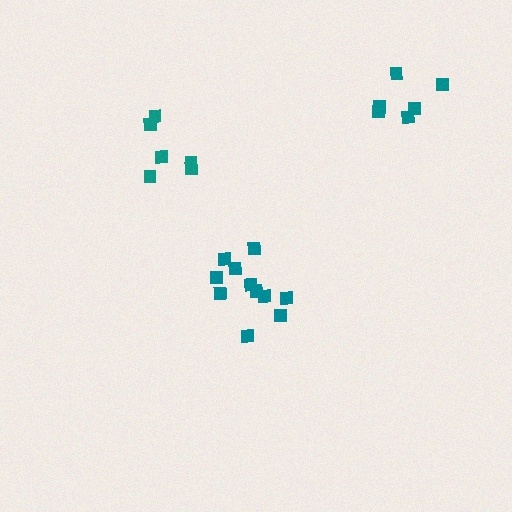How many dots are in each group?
Group 1: 7 dots, Group 2: 12 dots, Group 3: 6 dots (25 total).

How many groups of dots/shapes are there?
There are 3 groups.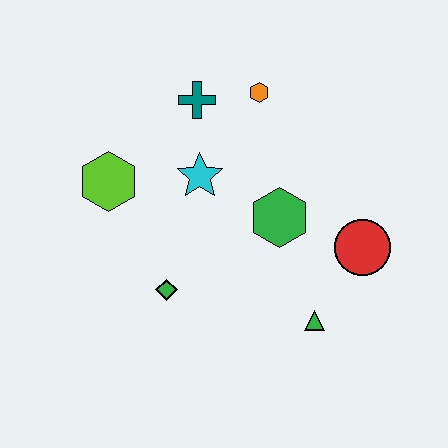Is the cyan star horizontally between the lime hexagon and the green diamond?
No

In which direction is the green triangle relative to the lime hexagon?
The green triangle is to the right of the lime hexagon.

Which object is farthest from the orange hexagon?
The green triangle is farthest from the orange hexagon.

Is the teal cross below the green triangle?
No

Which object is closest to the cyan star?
The teal cross is closest to the cyan star.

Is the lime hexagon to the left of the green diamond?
Yes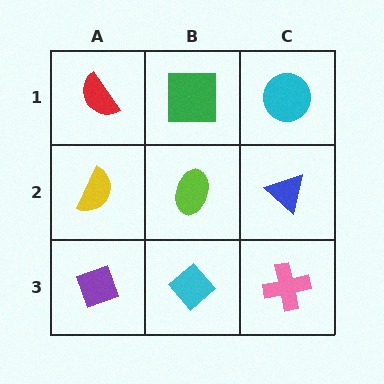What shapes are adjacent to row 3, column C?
A blue triangle (row 2, column C), a cyan diamond (row 3, column B).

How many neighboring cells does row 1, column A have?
2.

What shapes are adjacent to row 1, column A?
A yellow semicircle (row 2, column A), a green square (row 1, column B).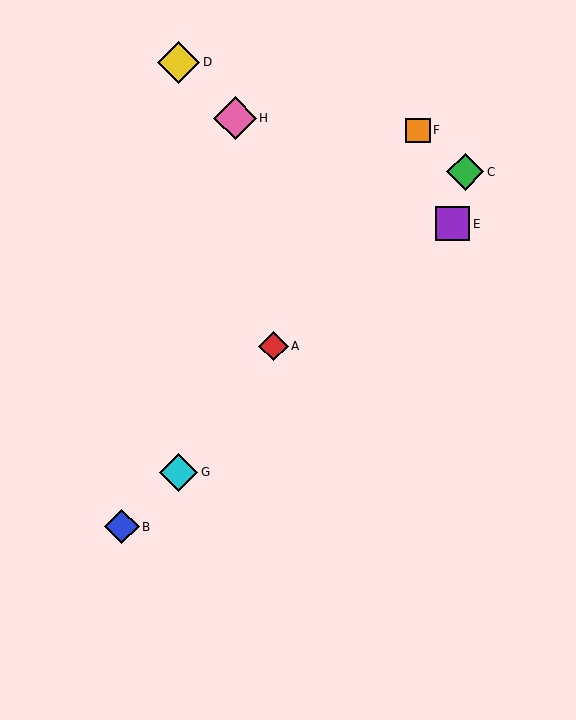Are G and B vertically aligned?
No, G is at x≈179 and B is at x≈122.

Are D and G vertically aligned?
Yes, both are at x≈179.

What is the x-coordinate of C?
Object C is at x≈465.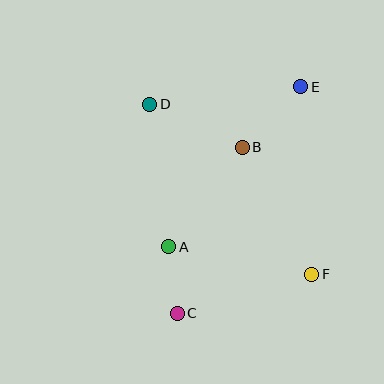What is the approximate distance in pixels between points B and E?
The distance between B and E is approximately 85 pixels.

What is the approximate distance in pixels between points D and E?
The distance between D and E is approximately 152 pixels.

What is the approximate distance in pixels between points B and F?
The distance between B and F is approximately 145 pixels.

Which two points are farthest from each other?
Points C and E are farthest from each other.